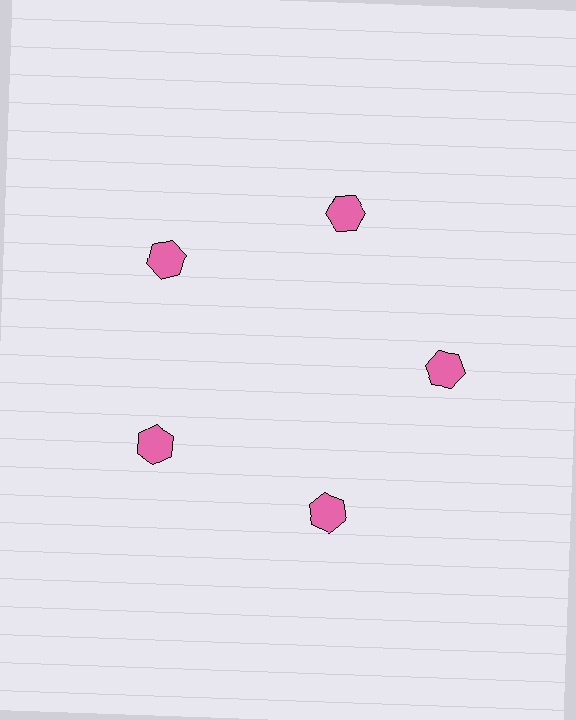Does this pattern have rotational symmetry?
Yes, this pattern has 5-fold rotational symmetry. It looks the same after rotating 72 degrees around the center.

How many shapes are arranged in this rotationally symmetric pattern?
There are 5 shapes, arranged in 5 groups of 1.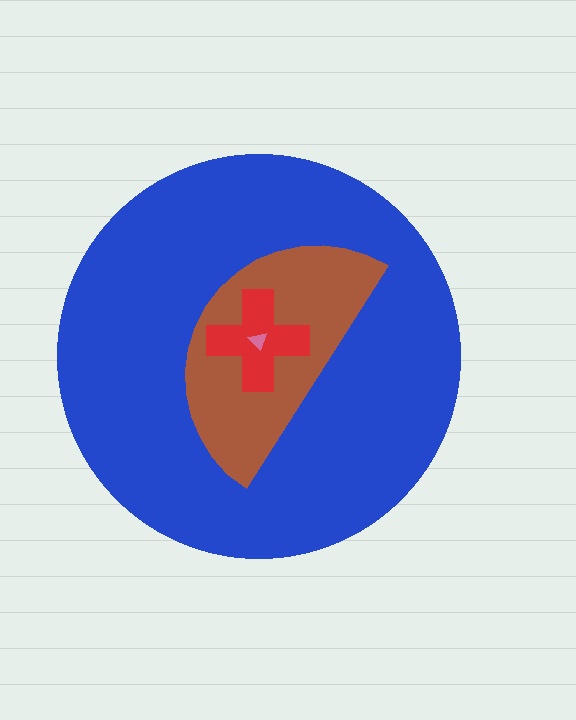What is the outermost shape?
The blue circle.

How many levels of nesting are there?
4.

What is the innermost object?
The pink triangle.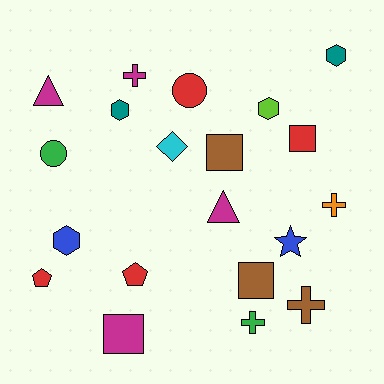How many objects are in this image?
There are 20 objects.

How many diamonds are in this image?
There is 1 diamond.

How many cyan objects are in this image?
There is 1 cyan object.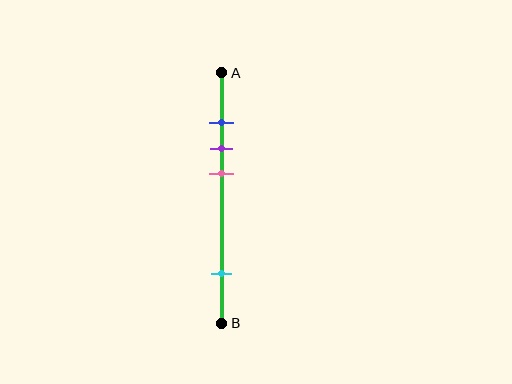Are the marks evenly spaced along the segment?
No, the marks are not evenly spaced.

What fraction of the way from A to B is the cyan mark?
The cyan mark is approximately 80% (0.8) of the way from A to B.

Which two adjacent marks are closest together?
The blue and purple marks are the closest adjacent pair.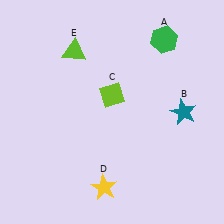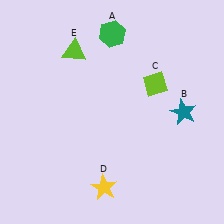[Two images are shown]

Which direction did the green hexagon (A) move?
The green hexagon (A) moved left.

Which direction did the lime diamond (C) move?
The lime diamond (C) moved right.